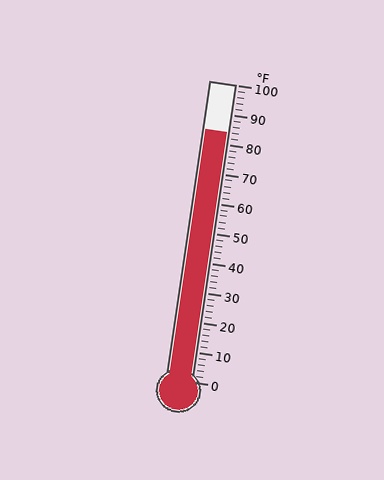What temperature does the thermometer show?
The thermometer shows approximately 84°F.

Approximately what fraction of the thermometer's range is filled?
The thermometer is filled to approximately 85% of its range.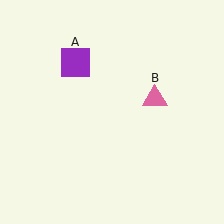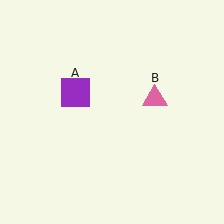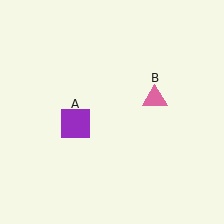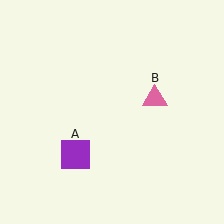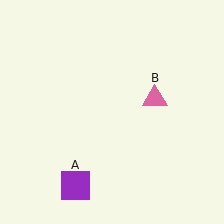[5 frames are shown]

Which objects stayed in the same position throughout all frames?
Pink triangle (object B) remained stationary.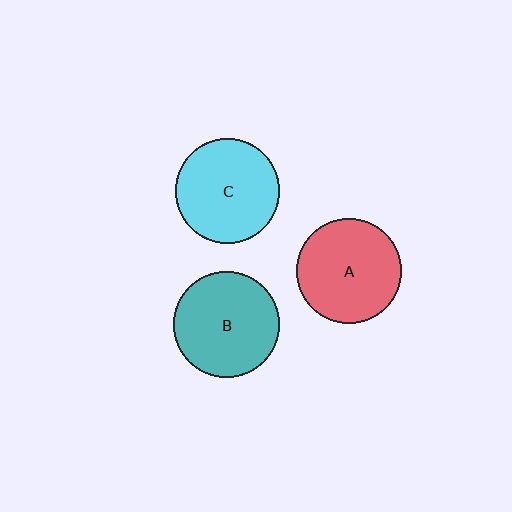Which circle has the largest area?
Circle B (teal).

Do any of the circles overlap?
No, none of the circles overlap.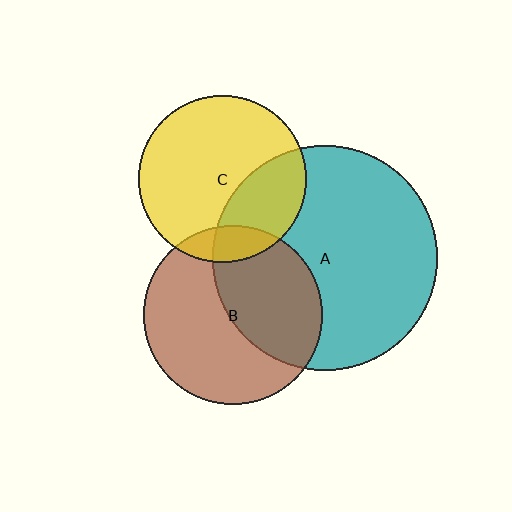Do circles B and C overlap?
Yes.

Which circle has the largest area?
Circle A (teal).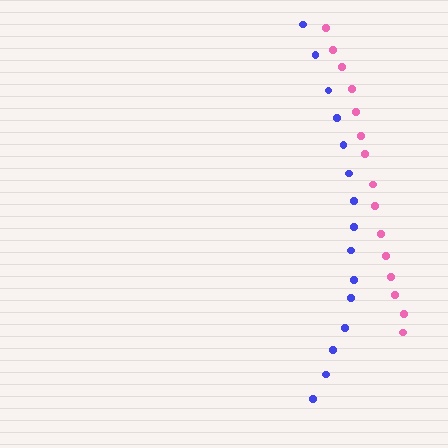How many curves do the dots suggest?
There are 2 distinct paths.